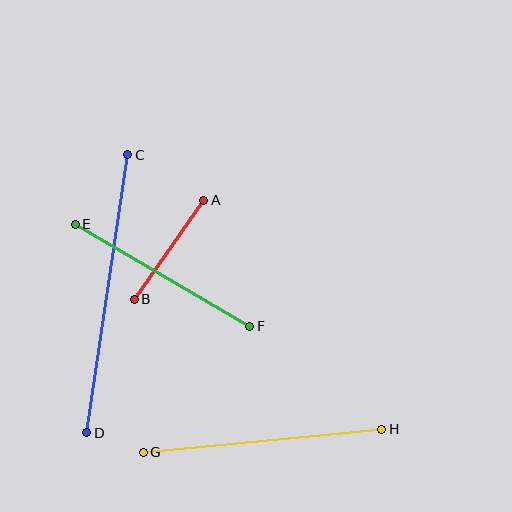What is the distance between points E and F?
The distance is approximately 202 pixels.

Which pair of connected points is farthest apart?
Points C and D are farthest apart.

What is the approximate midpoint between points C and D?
The midpoint is at approximately (107, 294) pixels.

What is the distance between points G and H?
The distance is approximately 240 pixels.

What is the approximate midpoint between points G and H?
The midpoint is at approximately (262, 441) pixels.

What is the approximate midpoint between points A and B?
The midpoint is at approximately (169, 250) pixels.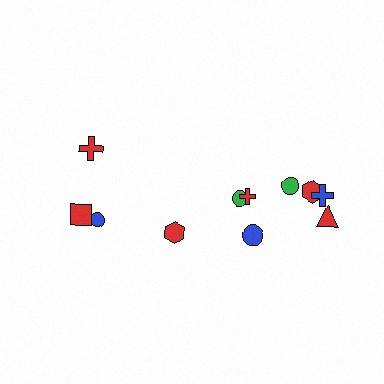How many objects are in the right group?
There are 7 objects.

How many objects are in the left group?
There are 4 objects.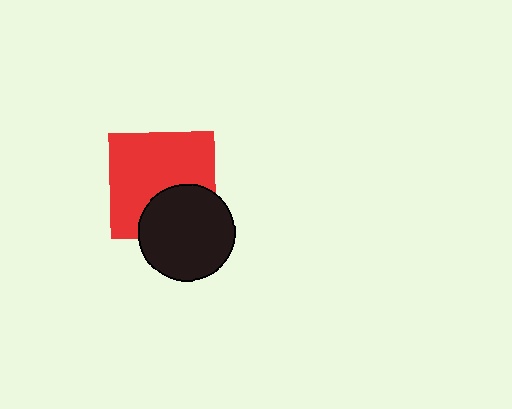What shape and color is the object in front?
The object in front is a black circle.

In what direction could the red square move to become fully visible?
The red square could move up. That would shift it out from behind the black circle entirely.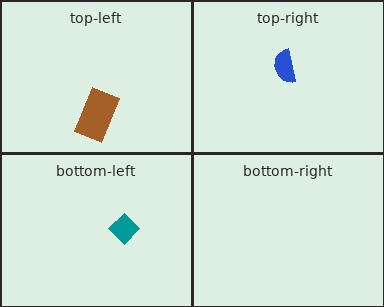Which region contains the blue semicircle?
The top-right region.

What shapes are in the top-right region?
The blue semicircle.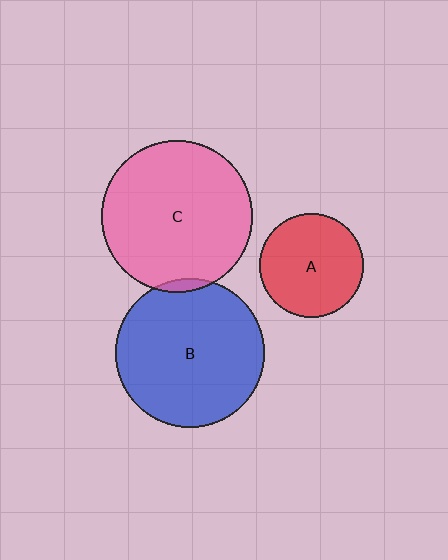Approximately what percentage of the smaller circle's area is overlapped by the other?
Approximately 5%.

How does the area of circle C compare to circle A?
Approximately 2.1 times.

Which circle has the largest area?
Circle C (pink).